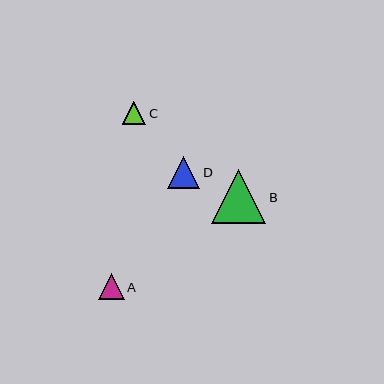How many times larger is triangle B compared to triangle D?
Triangle B is approximately 1.7 times the size of triangle D.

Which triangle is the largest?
Triangle B is the largest with a size of approximately 54 pixels.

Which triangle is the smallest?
Triangle C is the smallest with a size of approximately 23 pixels.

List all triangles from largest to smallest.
From largest to smallest: B, D, A, C.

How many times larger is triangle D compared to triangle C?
Triangle D is approximately 1.4 times the size of triangle C.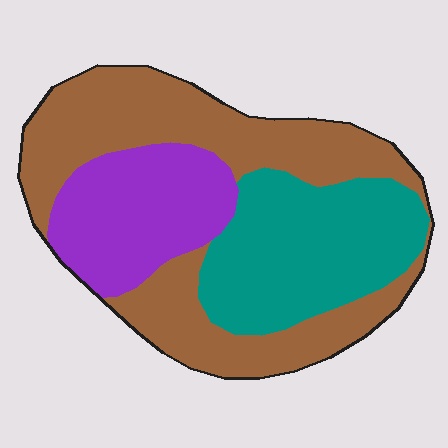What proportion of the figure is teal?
Teal covers roughly 30% of the figure.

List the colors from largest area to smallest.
From largest to smallest: brown, teal, purple.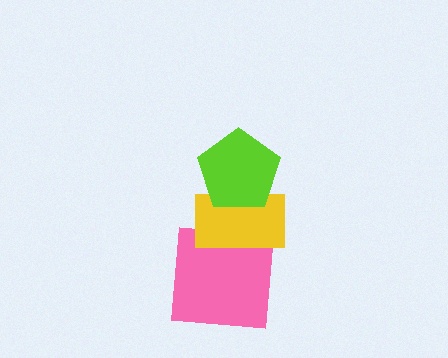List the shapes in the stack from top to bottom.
From top to bottom: the lime pentagon, the yellow rectangle, the pink square.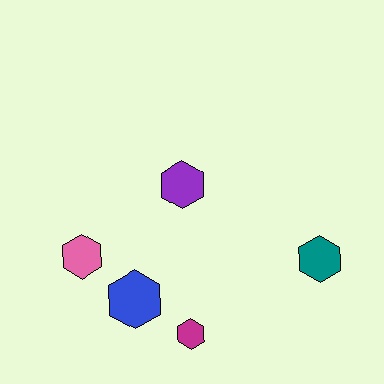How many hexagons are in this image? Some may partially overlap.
There are 5 hexagons.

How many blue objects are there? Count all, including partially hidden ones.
There is 1 blue object.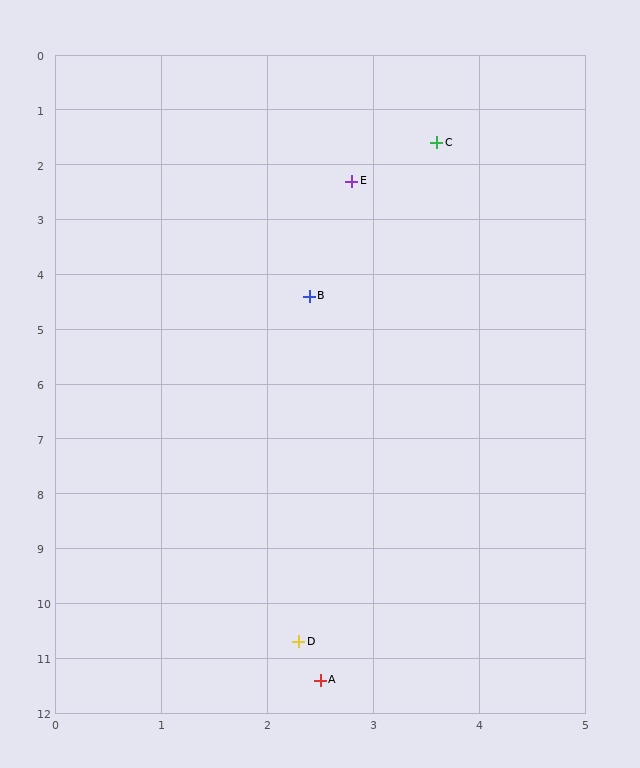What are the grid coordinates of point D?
Point D is at approximately (2.3, 10.7).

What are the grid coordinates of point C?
Point C is at approximately (3.6, 1.6).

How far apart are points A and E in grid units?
Points A and E are about 9.1 grid units apart.